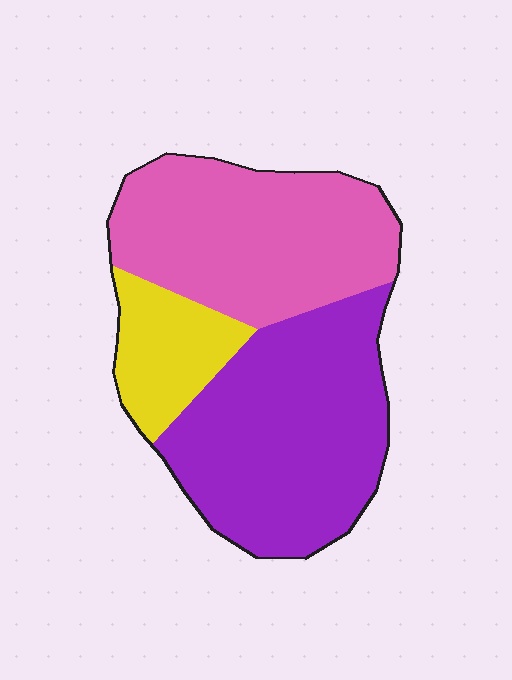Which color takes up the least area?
Yellow, at roughly 15%.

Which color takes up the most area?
Purple, at roughly 45%.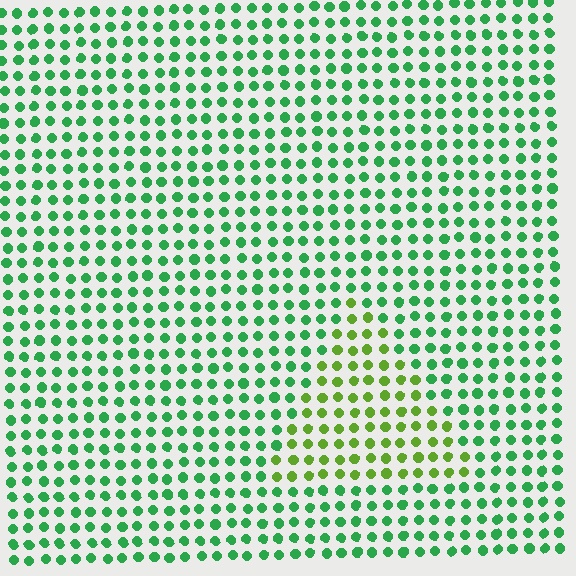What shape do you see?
I see a triangle.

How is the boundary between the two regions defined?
The boundary is defined purely by a slight shift in hue (about 41 degrees). Spacing, size, and orientation are identical on both sides.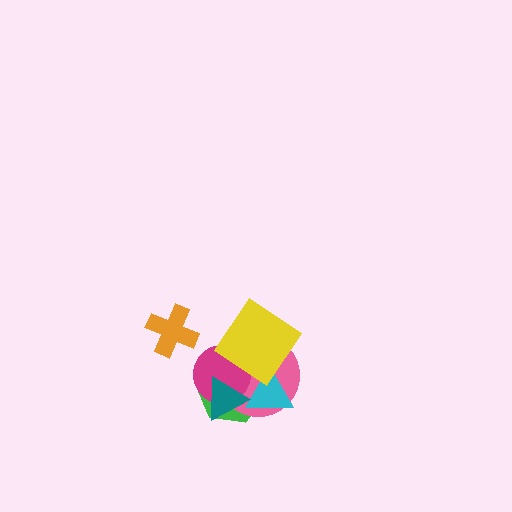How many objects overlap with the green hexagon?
5 objects overlap with the green hexagon.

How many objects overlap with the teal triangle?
4 objects overlap with the teal triangle.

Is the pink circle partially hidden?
Yes, it is partially covered by another shape.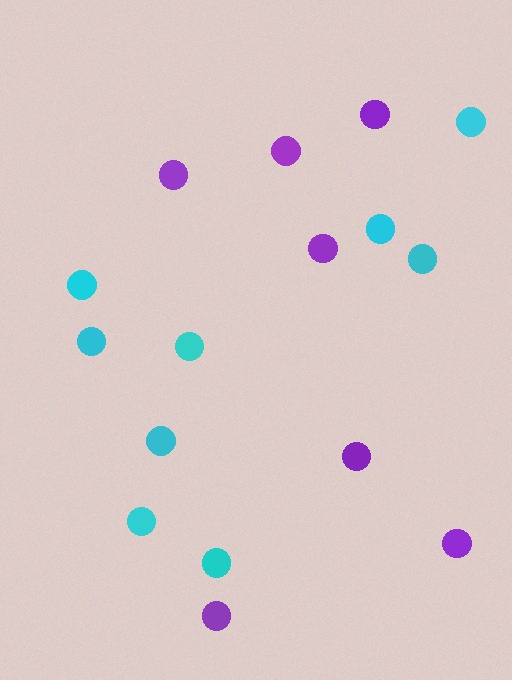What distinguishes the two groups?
There are 2 groups: one group of purple circles (7) and one group of cyan circles (9).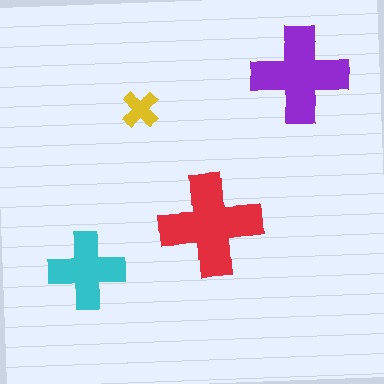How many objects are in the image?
There are 4 objects in the image.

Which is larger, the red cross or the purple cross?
The red one.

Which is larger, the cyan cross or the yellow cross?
The cyan one.